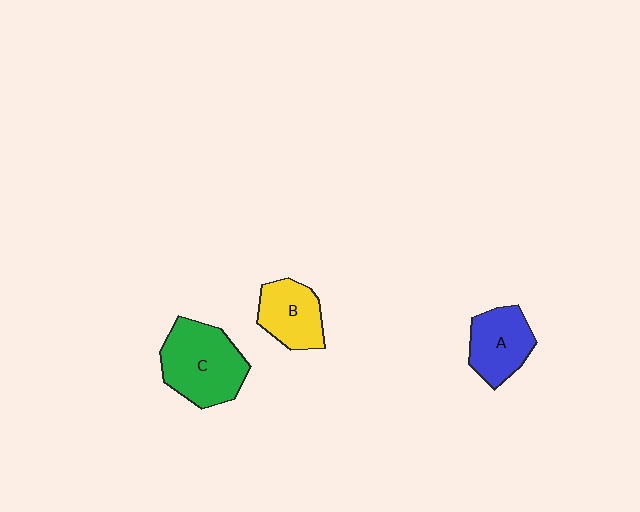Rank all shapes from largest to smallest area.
From largest to smallest: C (green), A (blue), B (yellow).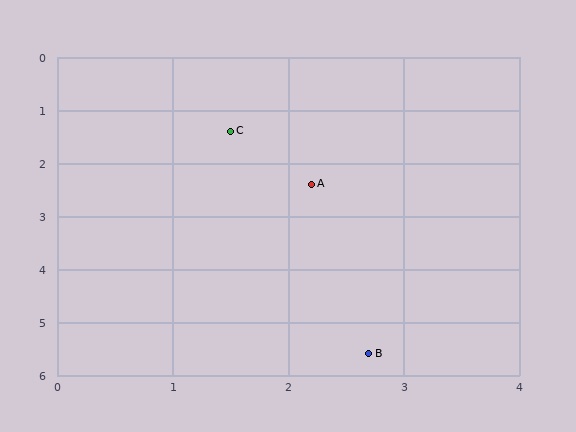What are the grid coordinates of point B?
Point B is at approximately (2.7, 5.6).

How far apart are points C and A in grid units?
Points C and A are about 1.2 grid units apart.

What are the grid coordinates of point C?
Point C is at approximately (1.5, 1.4).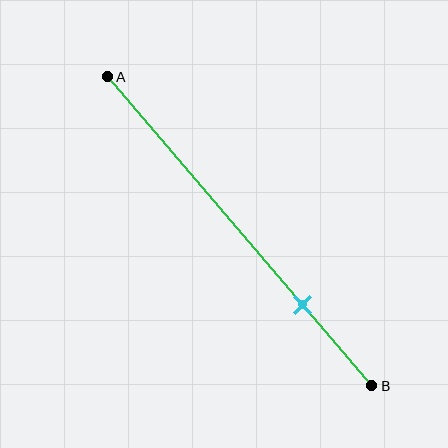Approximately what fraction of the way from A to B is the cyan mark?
The cyan mark is approximately 75% of the way from A to B.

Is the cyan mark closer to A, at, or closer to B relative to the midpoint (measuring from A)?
The cyan mark is closer to point B than the midpoint of segment AB.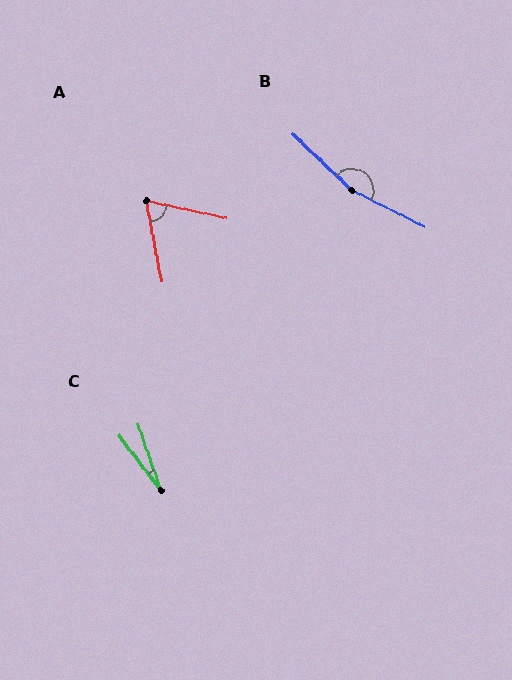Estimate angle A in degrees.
Approximately 67 degrees.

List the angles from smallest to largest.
C (18°), A (67°), B (162°).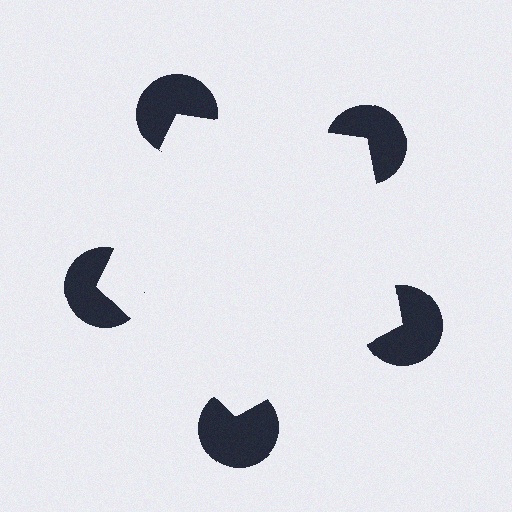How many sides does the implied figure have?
5 sides.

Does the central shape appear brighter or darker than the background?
It typically appears slightly brighter than the background, even though no actual brightness change is drawn.